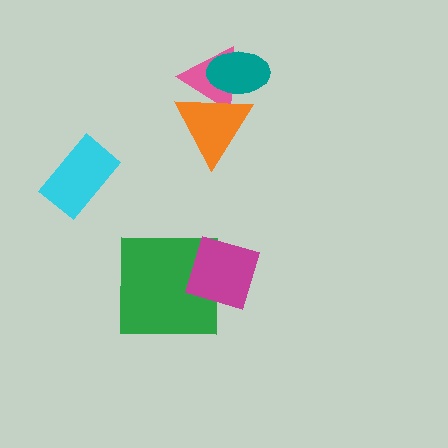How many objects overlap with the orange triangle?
2 objects overlap with the orange triangle.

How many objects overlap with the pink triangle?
2 objects overlap with the pink triangle.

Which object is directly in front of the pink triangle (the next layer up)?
The orange triangle is directly in front of the pink triangle.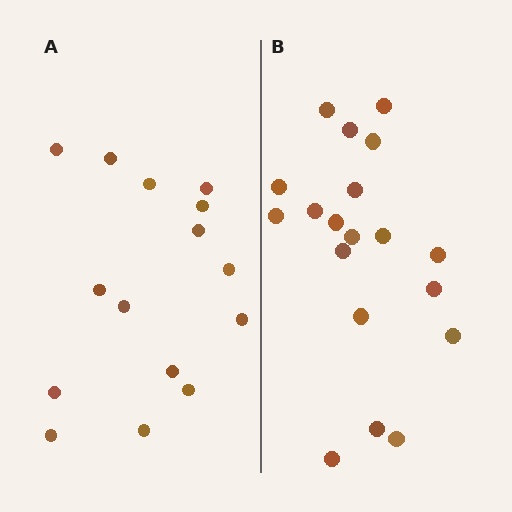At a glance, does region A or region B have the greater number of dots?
Region B (the right region) has more dots.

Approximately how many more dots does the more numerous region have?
Region B has about 4 more dots than region A.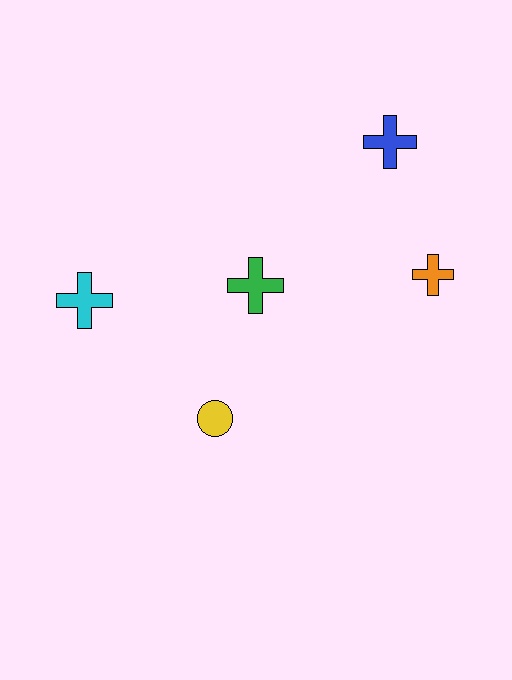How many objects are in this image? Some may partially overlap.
There are 5 objects.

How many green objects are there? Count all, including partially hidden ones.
There is 1 green object.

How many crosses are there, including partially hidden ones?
There are 4 crosses.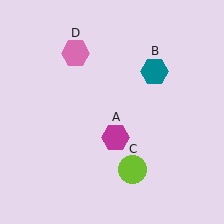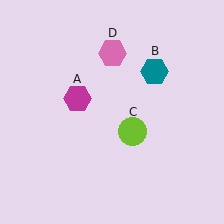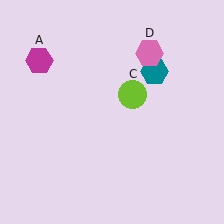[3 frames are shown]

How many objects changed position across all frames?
3 objects changed position: magenta hexagon (object A), lime circle (object C), pink hexagon (object D).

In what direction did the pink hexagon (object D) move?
The pink hexagon (object D) moved right.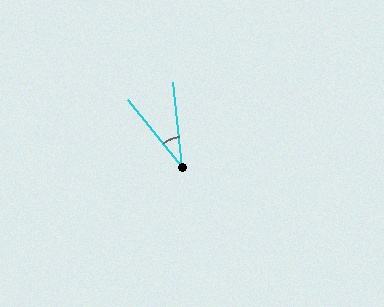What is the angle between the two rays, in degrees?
Approximately 33 degrees.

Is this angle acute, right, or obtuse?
It is acute.